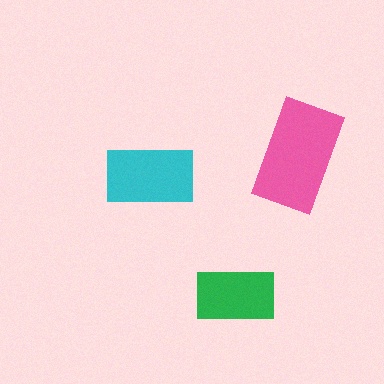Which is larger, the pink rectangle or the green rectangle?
The pink one.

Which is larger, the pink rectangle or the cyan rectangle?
The pink one.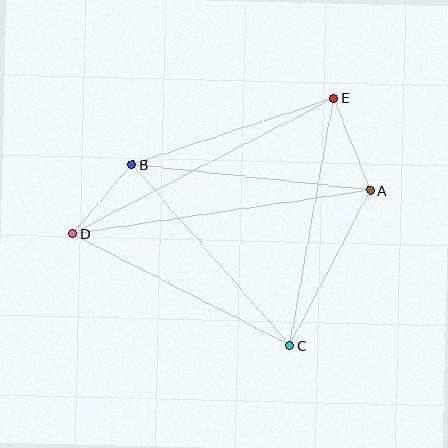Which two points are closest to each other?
Points B and D are closest to each other.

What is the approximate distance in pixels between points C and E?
The distance between C and E is approximately 251 pixels.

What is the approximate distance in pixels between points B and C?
The distance between B and C is approximately 240 pixels.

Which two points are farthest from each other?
Points A and D are farthest from each other.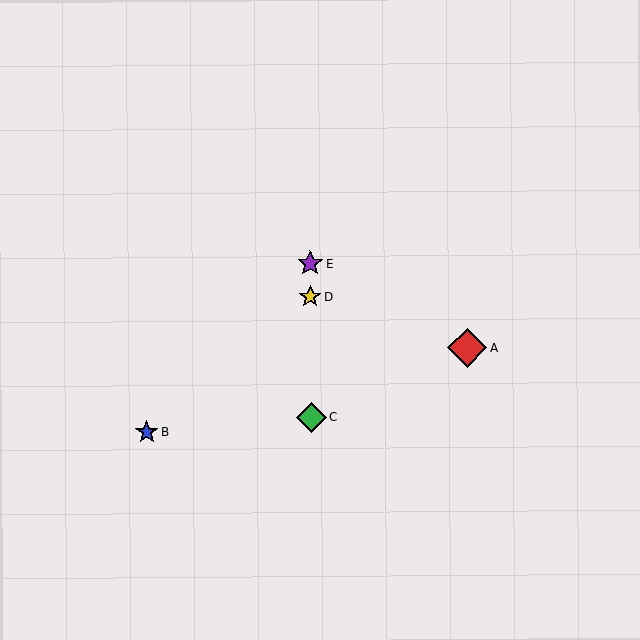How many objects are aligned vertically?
3 objects (C, D, E) are aligned vertically.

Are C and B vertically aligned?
No, C is at x≈311 and B is at x≈147.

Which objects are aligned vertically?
Objects C, D, E are aligned vertically.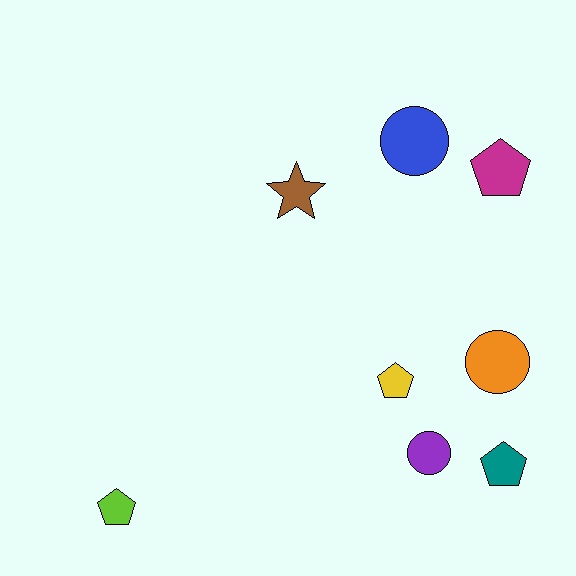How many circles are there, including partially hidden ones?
There are 3 circles.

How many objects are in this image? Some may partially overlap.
There are 8 objects.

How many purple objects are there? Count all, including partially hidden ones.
There is 1 purple object.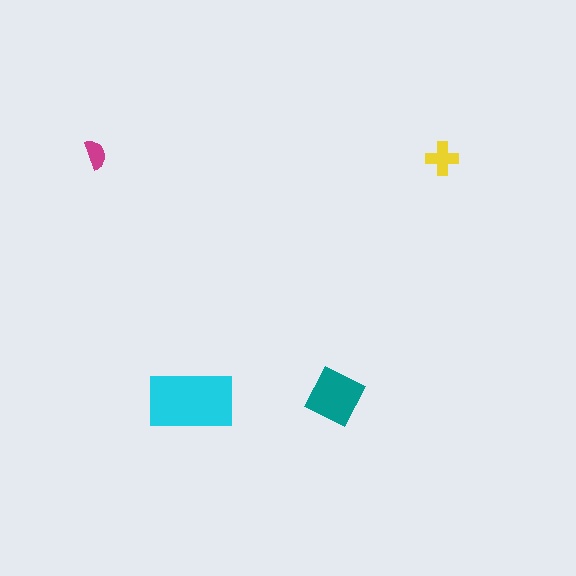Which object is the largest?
The cyan rectangle.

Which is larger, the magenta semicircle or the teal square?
The teal square.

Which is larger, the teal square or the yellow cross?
The teal square.